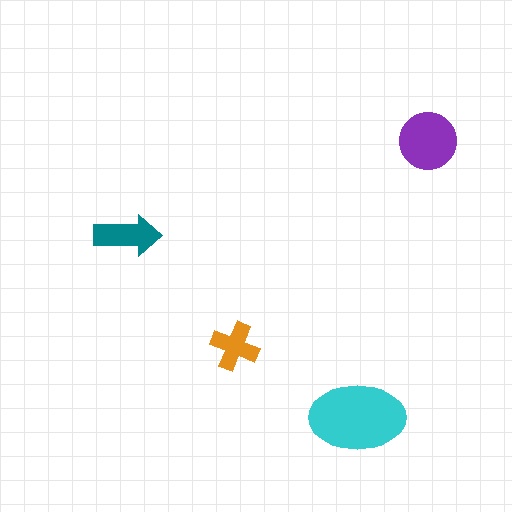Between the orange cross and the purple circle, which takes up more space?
The purple circle.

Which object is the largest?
The cyan ellipse.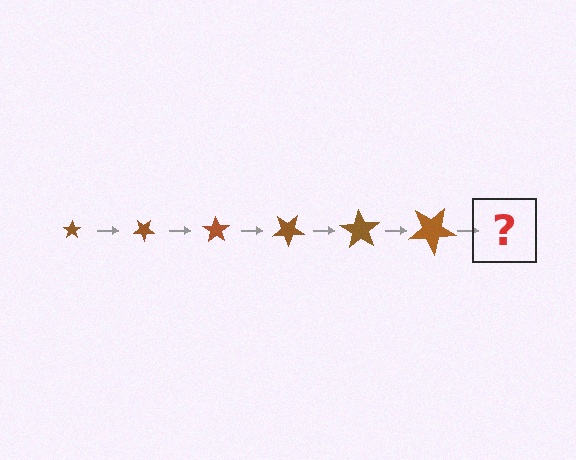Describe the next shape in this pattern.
It should be a star, larger than the previous one and rotated 210 degrees from the start.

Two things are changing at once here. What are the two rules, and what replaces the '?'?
The two rules are that the star grows larger each step and it rotates 35 degrees each step. The '?' should be a star, larger than the previous one and rotated 210 degrees from the start.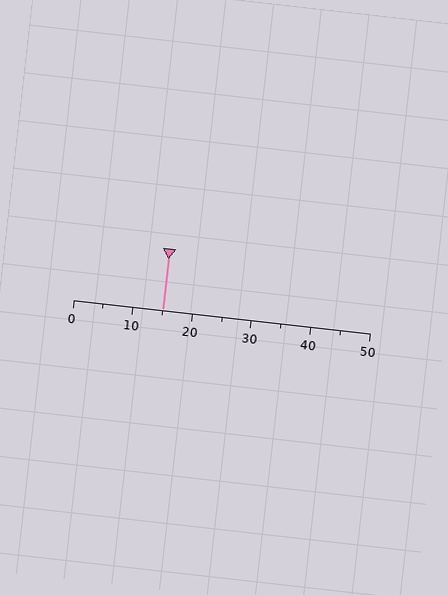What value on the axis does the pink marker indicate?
The marker indicates approximately 15.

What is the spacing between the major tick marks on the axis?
The major ticks are spaced 10 apart.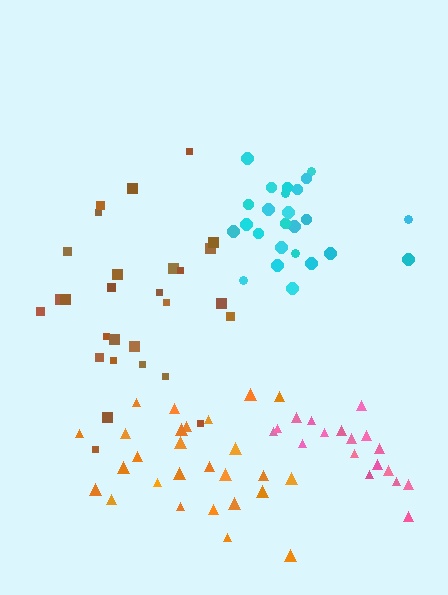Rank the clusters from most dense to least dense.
cyan, pink, orange, brown.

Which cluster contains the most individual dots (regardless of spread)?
Brown (28).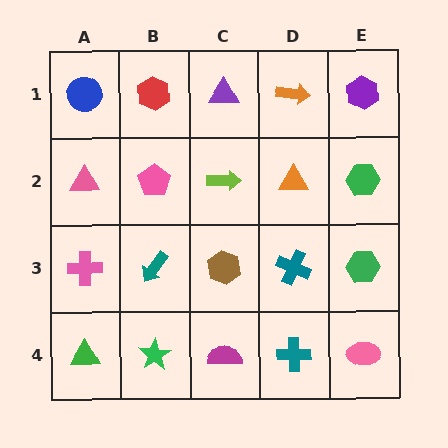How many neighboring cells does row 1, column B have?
3.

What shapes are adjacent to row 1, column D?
An orange triangle (row 2, column D), a purple triangle (row 1, column C), a purple hexagon (row 1, column E).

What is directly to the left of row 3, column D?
A brown hexagon.